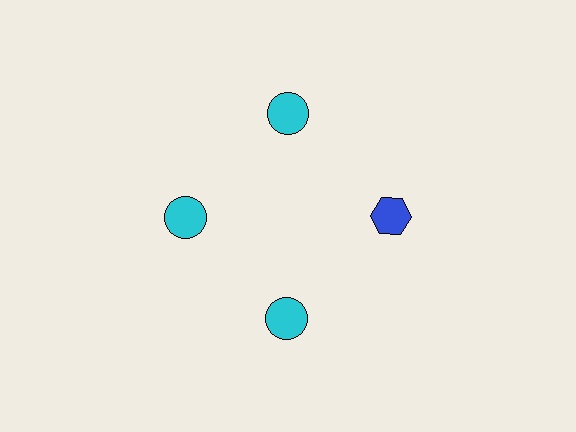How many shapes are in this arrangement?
There are 4 shapes arranged in a ring pattern.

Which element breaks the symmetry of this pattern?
The blue hexagon at roughly the 3 o'clock position breaks the symmetry. All other shapes are cyan circles.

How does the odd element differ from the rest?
It differs in both color (blue instead of cyan) and shape (hexagon instead of circle).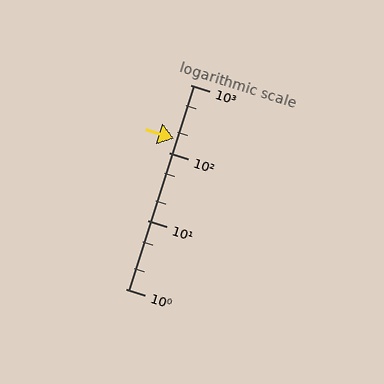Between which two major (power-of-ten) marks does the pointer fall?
The pointer is between 100 and 1000.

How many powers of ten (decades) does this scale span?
The scale spans 3 decades, from 1 to 1000.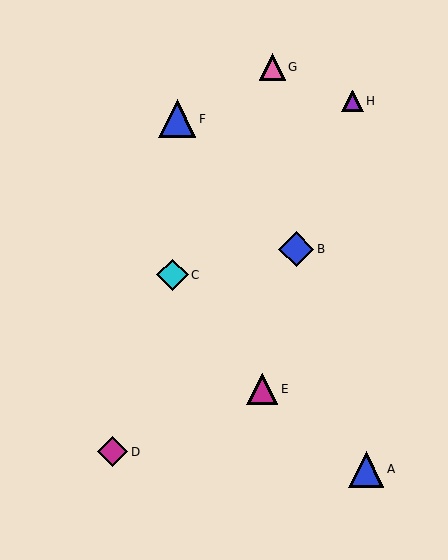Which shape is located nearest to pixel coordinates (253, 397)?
The magenta triangle (labeled E) at (262, 389) is nearest to that location.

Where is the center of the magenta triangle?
The center of the magenta triangle is at (262, 389).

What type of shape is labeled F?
Shape F is a blue triangle.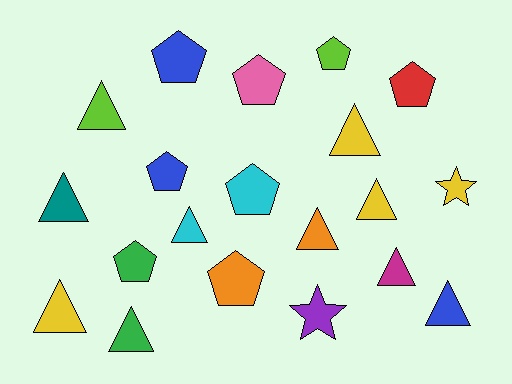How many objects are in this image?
There are 20 objects.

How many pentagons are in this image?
There are 8 pentagons.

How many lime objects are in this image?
There are 2 lime objects.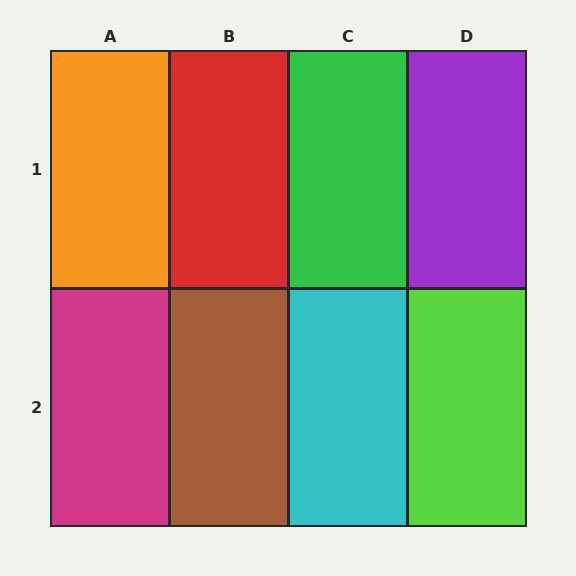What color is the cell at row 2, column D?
Lime.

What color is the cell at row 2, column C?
Cyan.